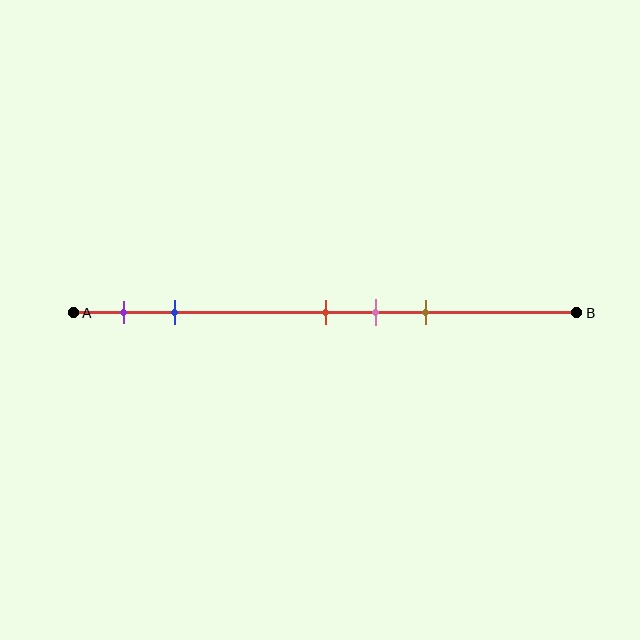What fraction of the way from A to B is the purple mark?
The purple mark is approximately 10% (0.1) of the way from A to B.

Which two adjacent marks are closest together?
The red and pink marks are the closest adjacent pair.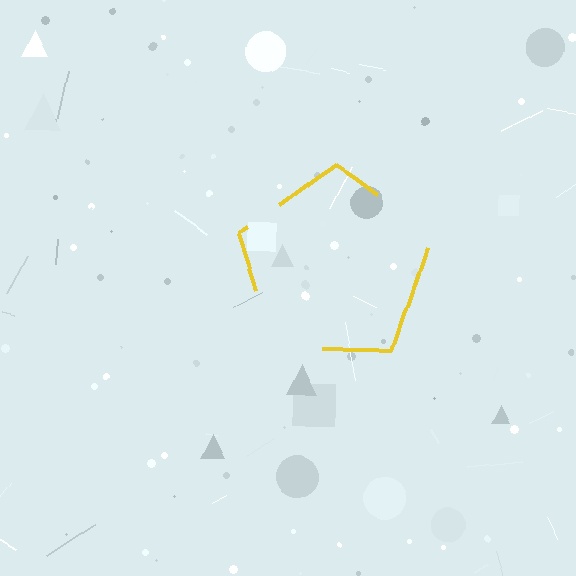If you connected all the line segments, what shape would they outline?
They would outline a pentagon.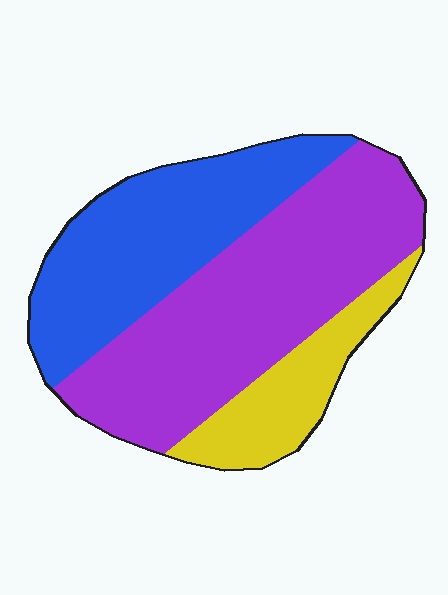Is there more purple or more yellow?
Purple.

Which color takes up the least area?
Yellow, at roughly 15%.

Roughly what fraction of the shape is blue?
Blue covers 35% of the shape.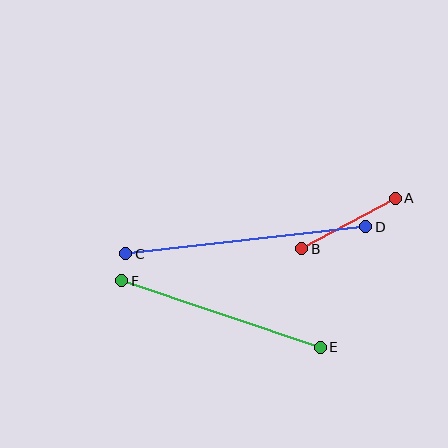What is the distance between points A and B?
The distance is approximately 106 pixels.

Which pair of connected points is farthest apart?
Points C and D are farthest apart.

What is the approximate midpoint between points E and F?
The midpoint is at approximately (221, 314) pixels.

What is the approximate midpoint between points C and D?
The midpoint is at approximately (246, 240) pixels.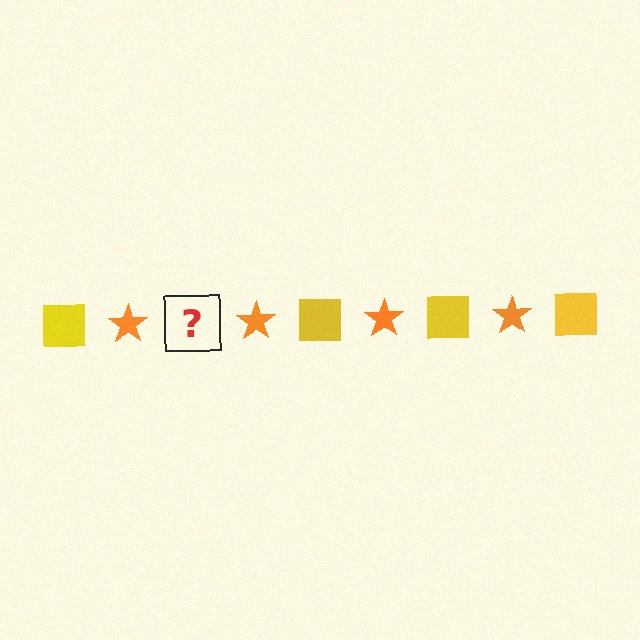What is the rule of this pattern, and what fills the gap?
The rule is that the pattern alternates between yellow square and orange star. The gap should be filled with a yellow square.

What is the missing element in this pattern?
The missing element is a yellow square.